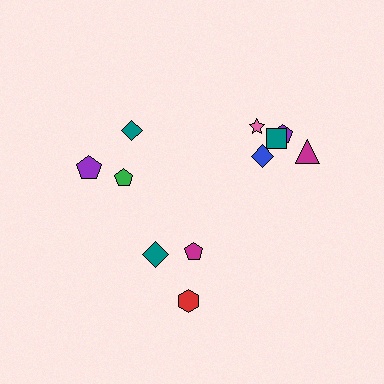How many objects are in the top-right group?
There are 5 objects.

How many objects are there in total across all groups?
There are 11 objects.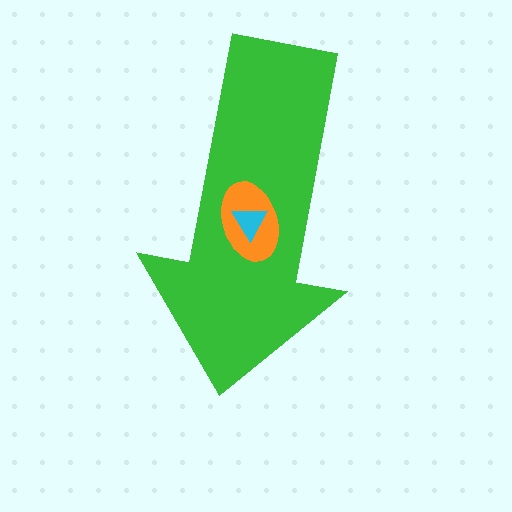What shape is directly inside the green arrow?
The orange ellipse.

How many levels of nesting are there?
3.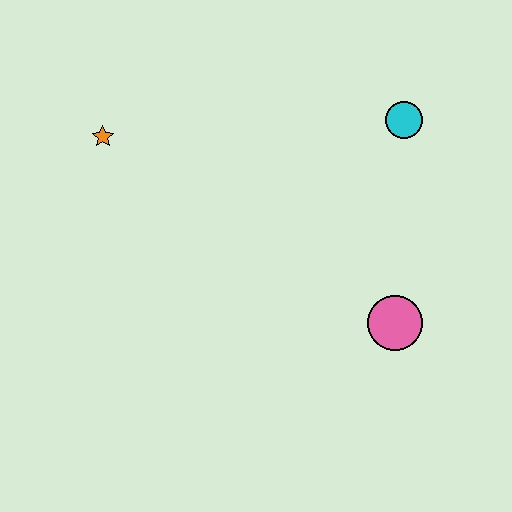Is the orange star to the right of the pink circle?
No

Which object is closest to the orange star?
The cyan circle is closest to the orange star.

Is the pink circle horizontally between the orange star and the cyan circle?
Yes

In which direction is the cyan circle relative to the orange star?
The cyan circle is to the right of the orange star.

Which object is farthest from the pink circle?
The orange star is farthest from the pink circle.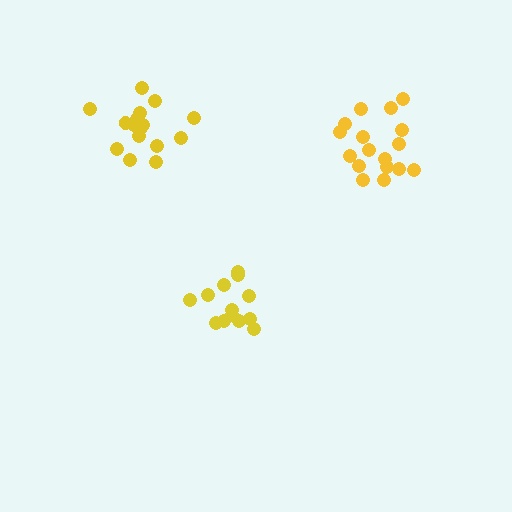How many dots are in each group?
Group 1: 13 dots, Group 2: 16 dots, Group 3: 17 dots (46 total).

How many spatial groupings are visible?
There are 3 spatial groupings.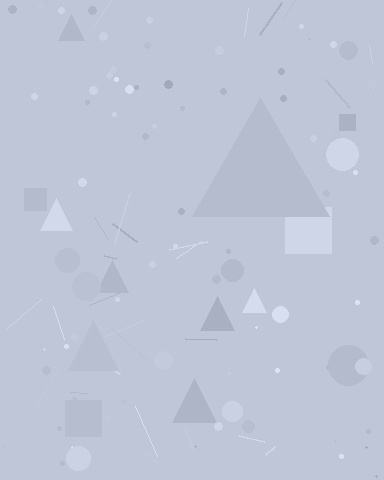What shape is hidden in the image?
A triangle is hidden in the image.